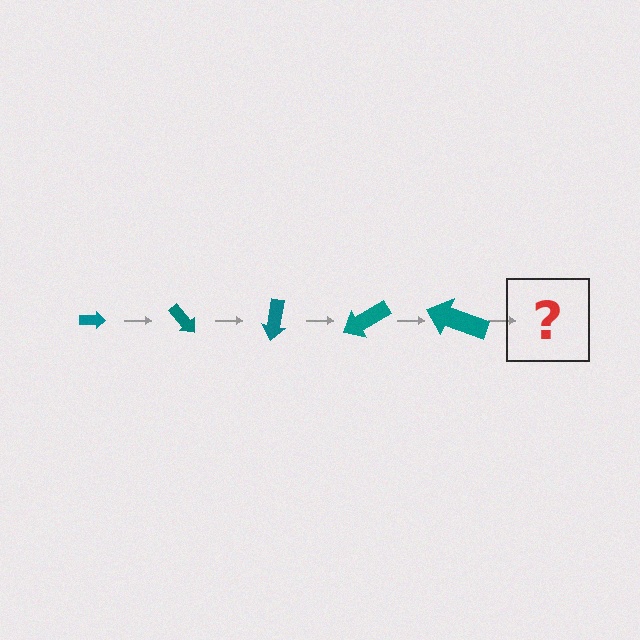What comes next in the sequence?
The next element should be an arrow, larger than the previous one and rotated 250 degrees from the start.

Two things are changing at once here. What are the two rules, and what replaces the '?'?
The two rules are that the arrow grows larger each step and it rotates 50 degrees each step. The '?' should be an arrow, larger than the previous one and rotated 250 degrees from the start.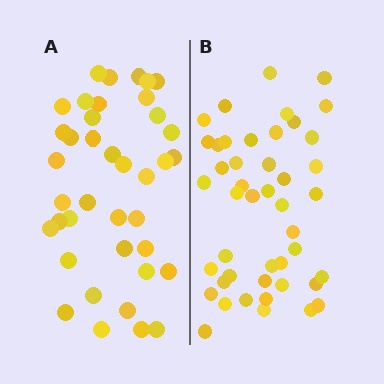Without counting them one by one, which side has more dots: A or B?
Region B (the right region) has more dots.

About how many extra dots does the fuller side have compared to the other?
Region B has about 6 more dots than region A.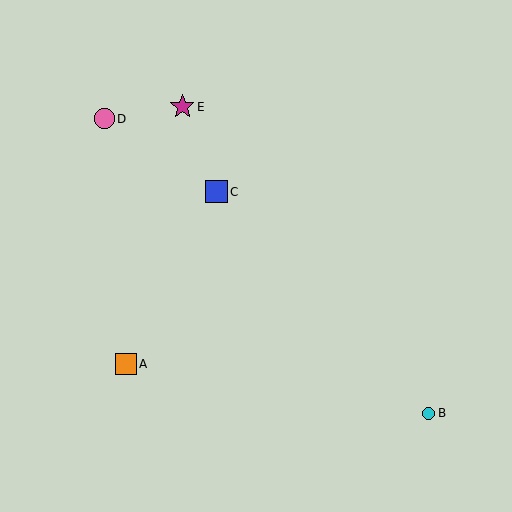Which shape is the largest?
The magenta star (labeled E) is the largest.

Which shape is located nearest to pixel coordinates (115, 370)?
The orange square (labeled A) at (126, 364) is nearest to that location.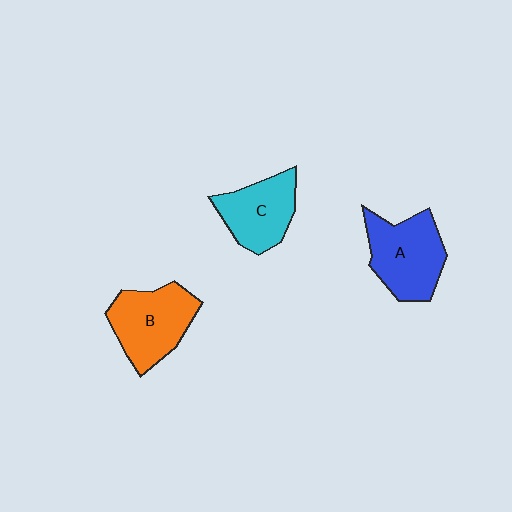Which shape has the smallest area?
Shape C (cyan).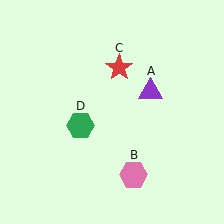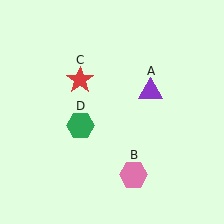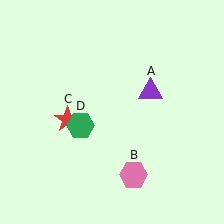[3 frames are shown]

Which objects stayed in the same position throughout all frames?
Purple triangle (object A) and pink hexagon (object B) and green hexagon (object D) remained stationary.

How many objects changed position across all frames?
1 object changed position: red star (object C).